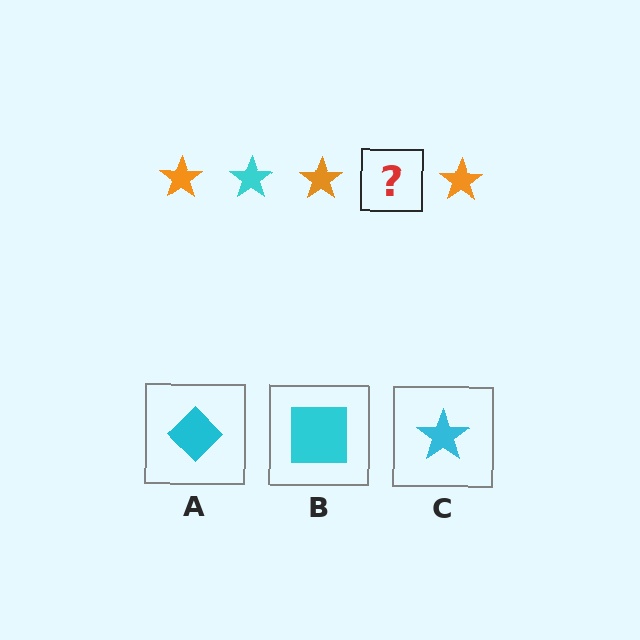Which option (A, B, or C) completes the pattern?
C.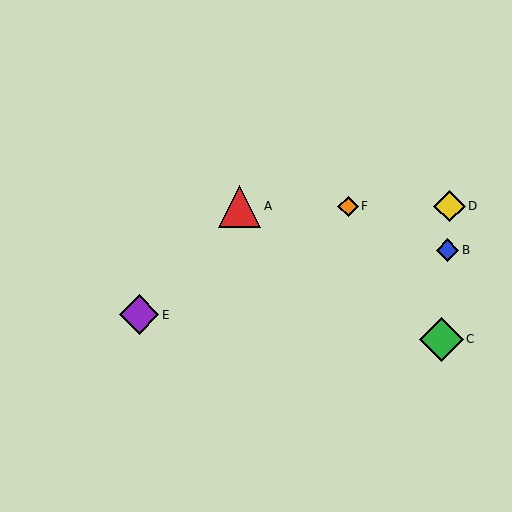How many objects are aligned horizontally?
3 objects (A, D, F) are aligned horizontally.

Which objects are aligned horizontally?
Objects A, D, F are aligned horizontally.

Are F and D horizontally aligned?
Yes, both are at y≈206.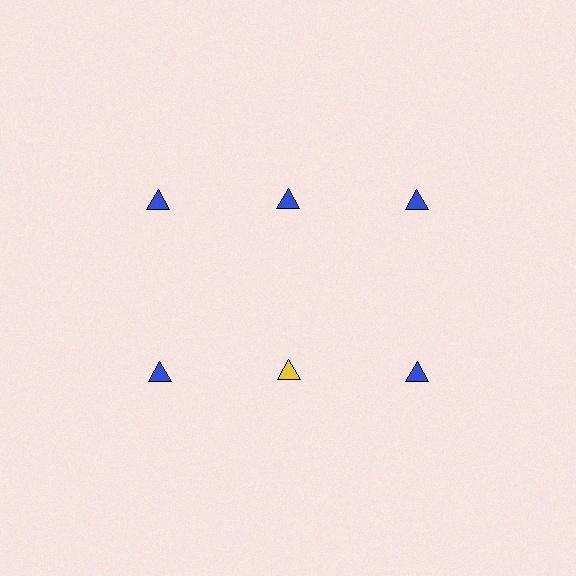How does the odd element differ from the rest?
It has a different color: yellow instead of blue.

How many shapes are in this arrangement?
There are 6 shapes arranged in a grid pattern.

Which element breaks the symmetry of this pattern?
The yellow triangle in the second row, second from left column breaks the symmetry. All other shapes are blue triangles.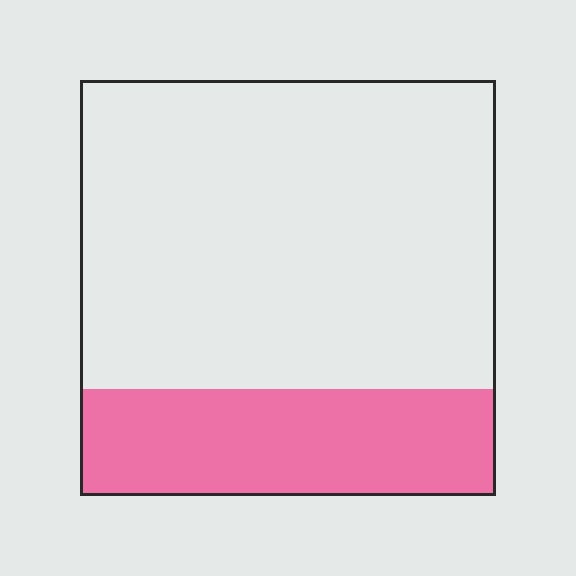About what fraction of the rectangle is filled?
About one quarter (1/4).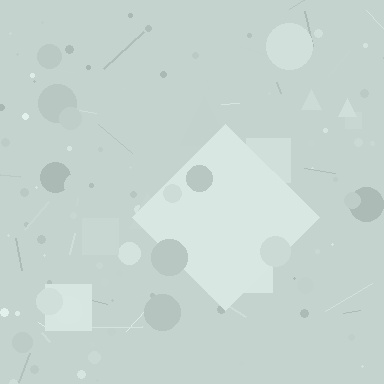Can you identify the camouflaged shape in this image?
The camouflaged shape is a diamond.